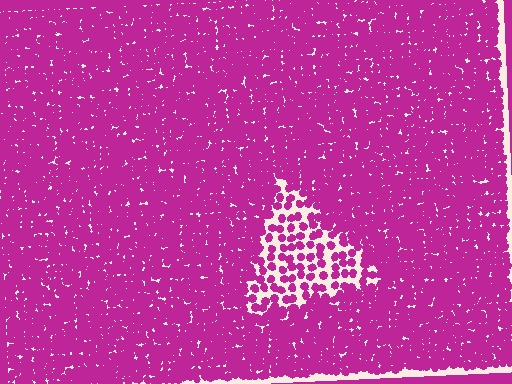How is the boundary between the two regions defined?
The boundary is defined by a change in element density (approximately 2.5x ratio). All elements are the same color, size, and shape.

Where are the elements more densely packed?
The elements are more densely packed outside the triangle boundary.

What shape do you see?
I see a triangle.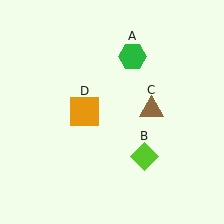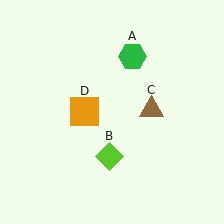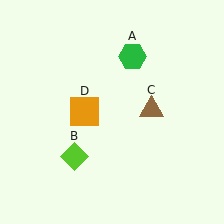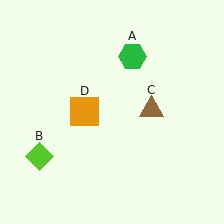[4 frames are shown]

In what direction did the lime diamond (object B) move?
The lime diamond (object B) moved left.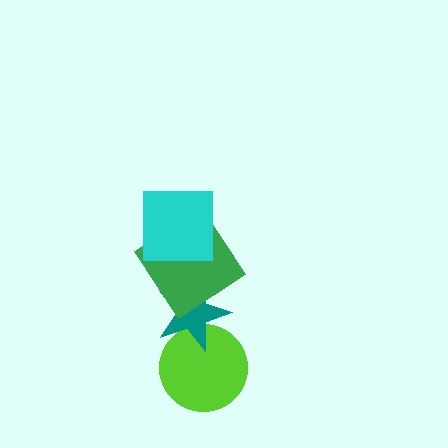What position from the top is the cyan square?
The cyan square is 1st from the top.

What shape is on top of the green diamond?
The cyan square is on top of the green diamond.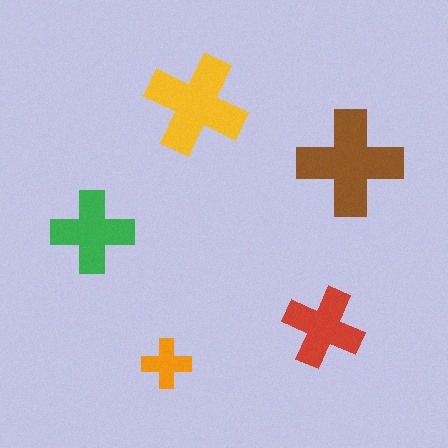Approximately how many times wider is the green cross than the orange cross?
About 1.5 times wider.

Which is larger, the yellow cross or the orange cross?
The yellow one.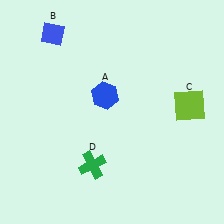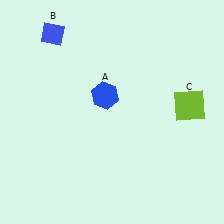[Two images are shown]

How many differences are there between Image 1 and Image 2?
There is 1 difference between the two images.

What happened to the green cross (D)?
The green cross (D) was removed in Image 2. It was in the bottom-left area of Image 1.